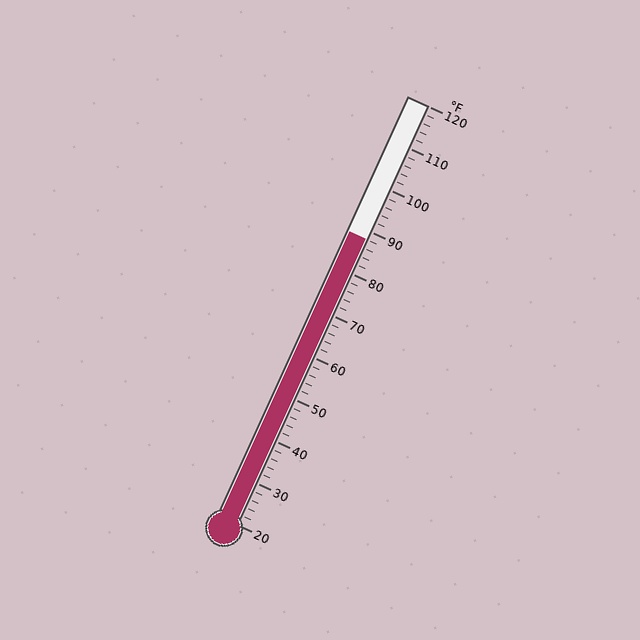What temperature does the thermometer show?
The thermometer shows approximately 88°F.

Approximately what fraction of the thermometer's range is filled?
The thermometer is filled to approximately 70% of its range.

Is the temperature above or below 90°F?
The temperature is below 90°F.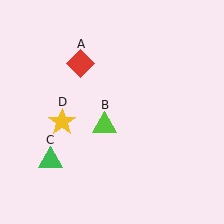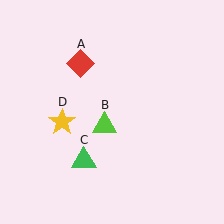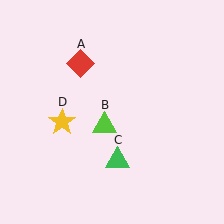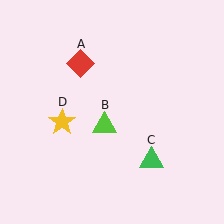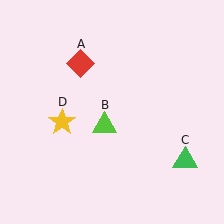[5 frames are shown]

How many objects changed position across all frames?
1 object changed position: green triangle (object C).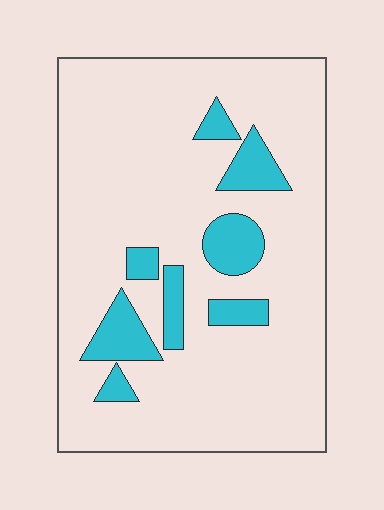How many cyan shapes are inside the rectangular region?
8.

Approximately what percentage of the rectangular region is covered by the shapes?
Approximately 15%.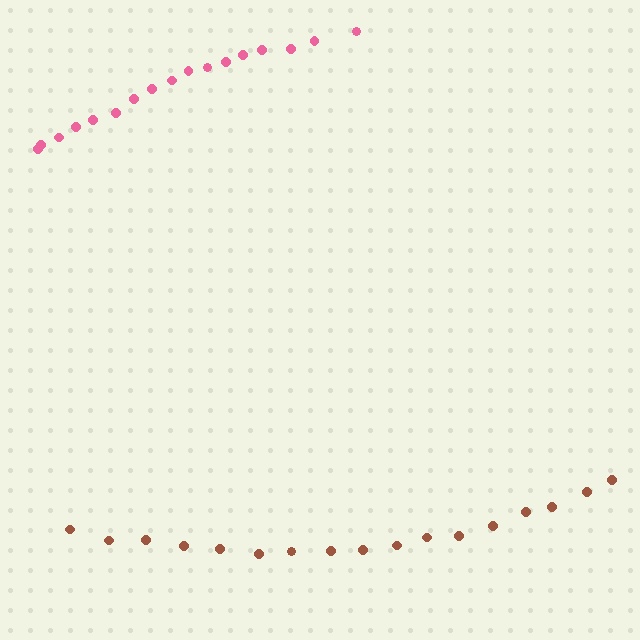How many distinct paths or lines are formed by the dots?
There are 2 distinct paths.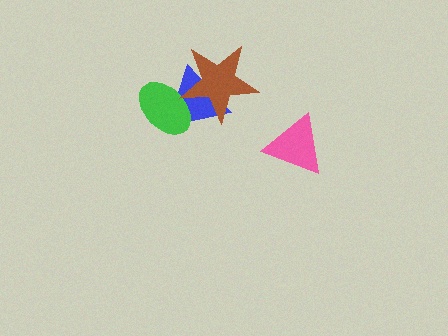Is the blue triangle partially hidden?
Yes, it is partially covered by another shape.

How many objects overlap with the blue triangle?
2 objects overlap with the blue triangle.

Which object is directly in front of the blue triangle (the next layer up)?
The green ellipse is directly in front of the blue triangle.